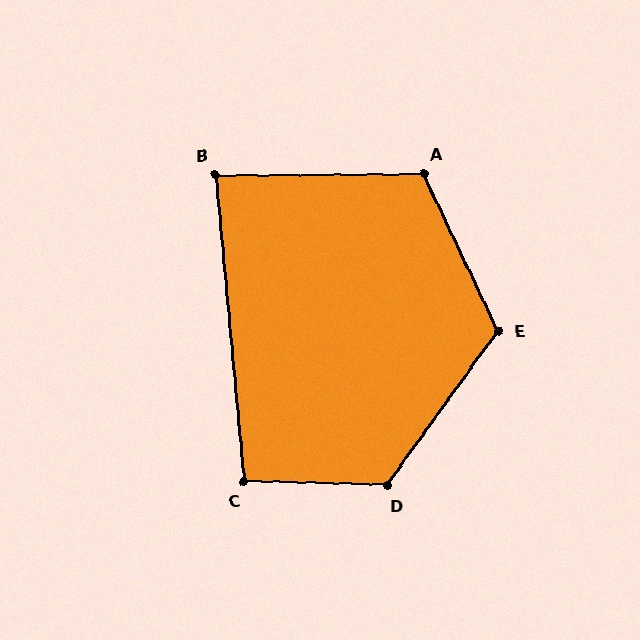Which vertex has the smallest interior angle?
B, at approximately 85 degrees.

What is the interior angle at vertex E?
Approximately 119 degrees (obtuse).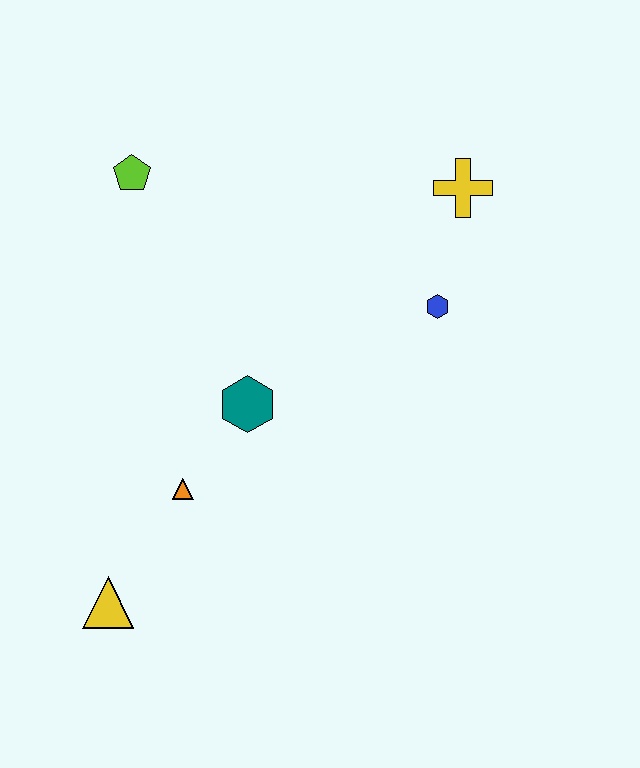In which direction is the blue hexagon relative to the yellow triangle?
The blue hexagon is to the right of the yellow triangle.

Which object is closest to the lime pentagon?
The teal hexagon is closest to the lime pentagon.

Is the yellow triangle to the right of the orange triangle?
No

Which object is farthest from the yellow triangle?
The yellow cross is farthest from the yellow triangle.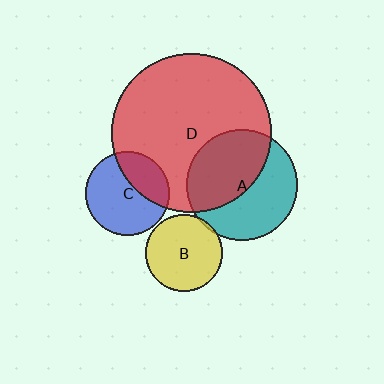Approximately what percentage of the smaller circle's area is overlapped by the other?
Approximately 30%.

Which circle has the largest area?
Circle D (red).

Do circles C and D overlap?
Yes.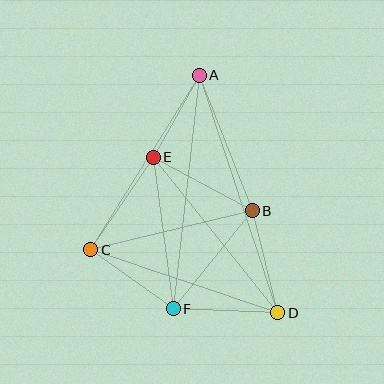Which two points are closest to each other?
Points A and E are closest to each other.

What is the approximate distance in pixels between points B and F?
The distance between B and F is approximately 126 pixels.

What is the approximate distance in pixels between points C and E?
The distance between C and E is approximately 111 pixels.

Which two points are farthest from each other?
Points A and D are farthest from each other.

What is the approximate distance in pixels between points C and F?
The distance between C and F is approximately 102 pixels.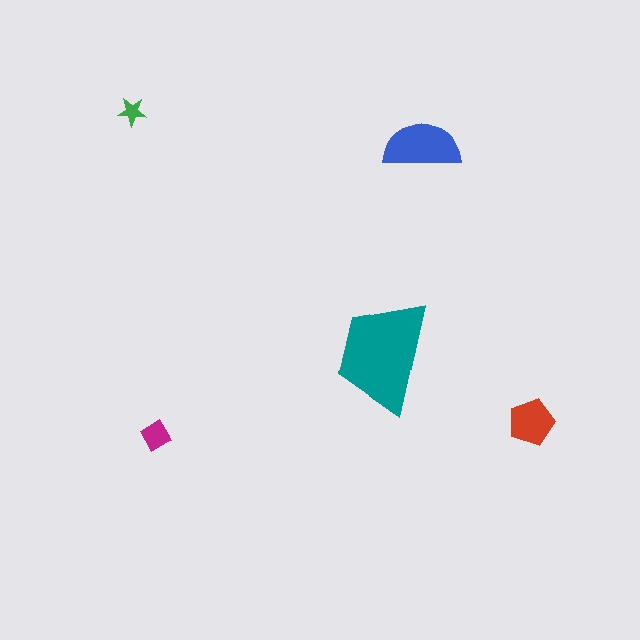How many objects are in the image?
There are 5 objects in the image.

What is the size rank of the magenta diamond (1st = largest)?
4th.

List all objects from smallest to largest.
The green star, the magenta diamond, the red pentagon, the blue semicircle, the teal trapezoid.